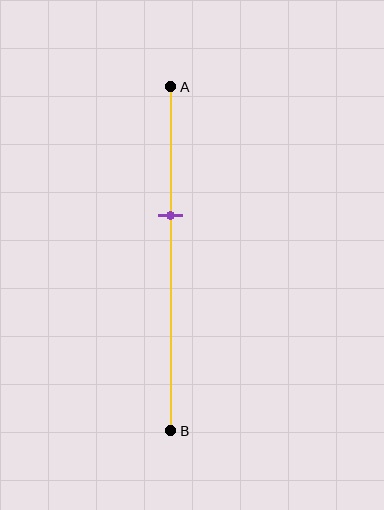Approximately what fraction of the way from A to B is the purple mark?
The purple mark is approximately 35% of the way from A to B.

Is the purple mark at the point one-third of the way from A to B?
No, the mark is at about 35% from A, not at the 33% one-third point.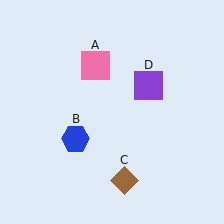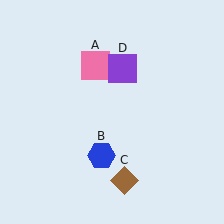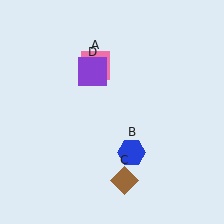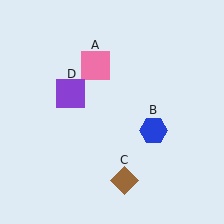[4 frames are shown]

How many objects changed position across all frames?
2 objects changed position: blue hexagon (object B), purple square (object D).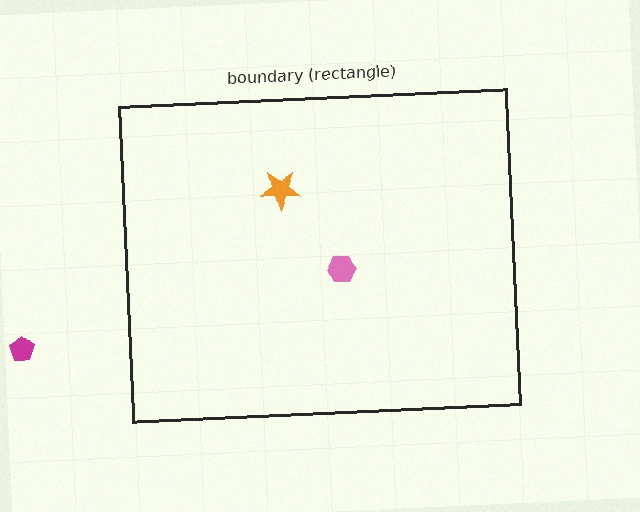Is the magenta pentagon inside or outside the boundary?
Outside.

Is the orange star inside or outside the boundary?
Inside.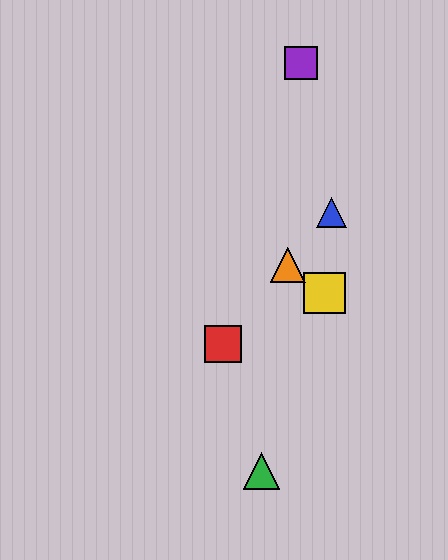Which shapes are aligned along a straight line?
The red square, the blue triangle, the orange triangle are aligned along a straight line.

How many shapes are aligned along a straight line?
3 shapes (the red square, the blue triangle, the orange triangle) are aligned along a straight line.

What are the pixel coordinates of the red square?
The red square is at (223, 344).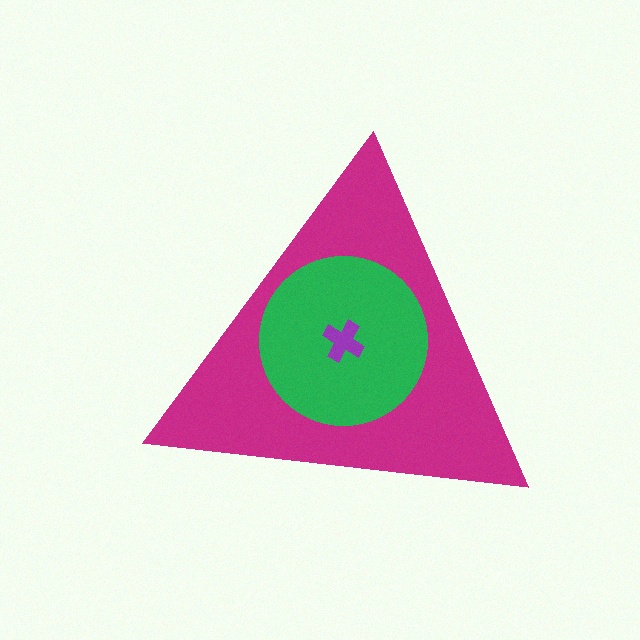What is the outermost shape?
The magenta triangle.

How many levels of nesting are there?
3.